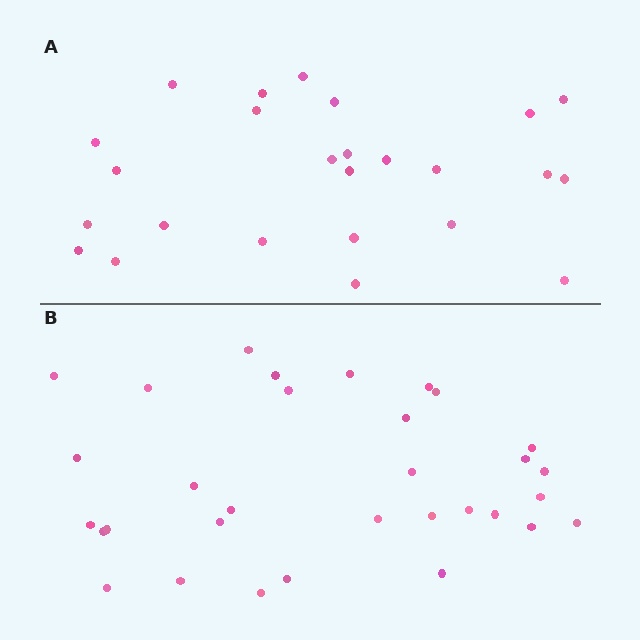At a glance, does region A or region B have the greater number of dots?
Region B (the bottom region) has more dots.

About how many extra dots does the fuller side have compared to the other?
Region B has roughly 8 or so more dots than region A.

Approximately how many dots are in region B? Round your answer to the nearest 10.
About 30 dots. (The exact count is 32, which rounds to 30.)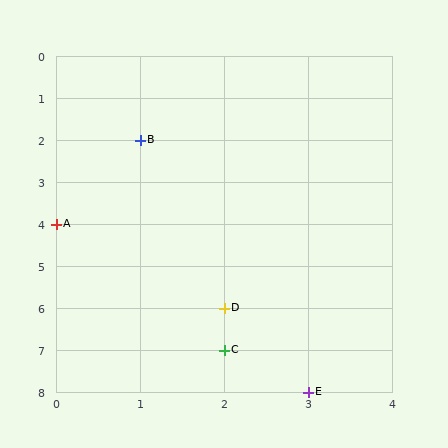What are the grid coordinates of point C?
Point C is at grid coordinates (2, 7).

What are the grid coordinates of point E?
Point E is at grid coordinates (3, 8).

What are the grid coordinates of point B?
Point B is at grid coordinates (1, 2).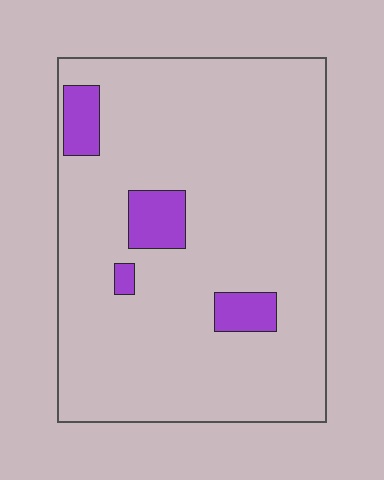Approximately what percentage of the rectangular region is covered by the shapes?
Approximately 10%.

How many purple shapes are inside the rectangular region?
4.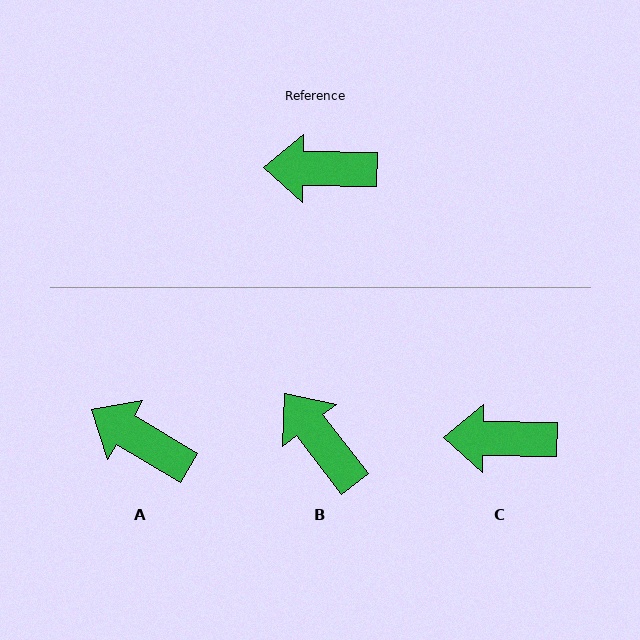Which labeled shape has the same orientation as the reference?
C.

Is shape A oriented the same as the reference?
No, it is off by about 30 degrees.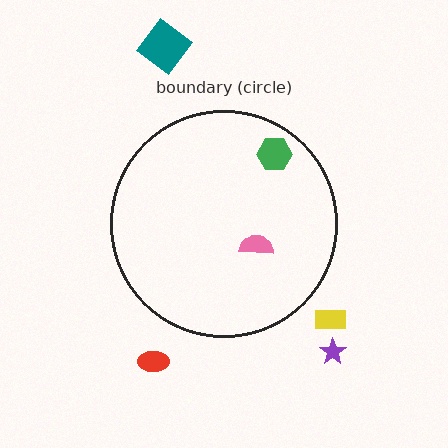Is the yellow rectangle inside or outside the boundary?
Outside.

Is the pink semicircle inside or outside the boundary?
Inside.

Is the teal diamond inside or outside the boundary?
Outside.